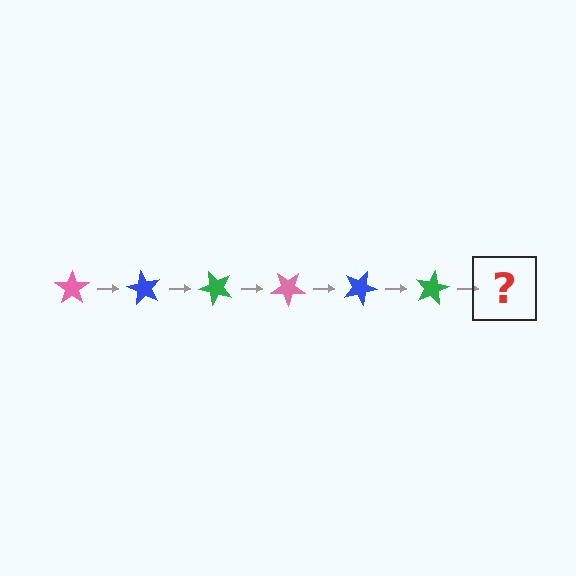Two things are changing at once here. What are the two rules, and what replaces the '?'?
The two rules are that it rotates 60 degrees each step and the color cycles through pink, blue, and green. The '?' should be a pink star, rotated 360 degrees from the start.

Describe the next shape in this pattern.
It should be a pink star, rotated 360 degrees from the start.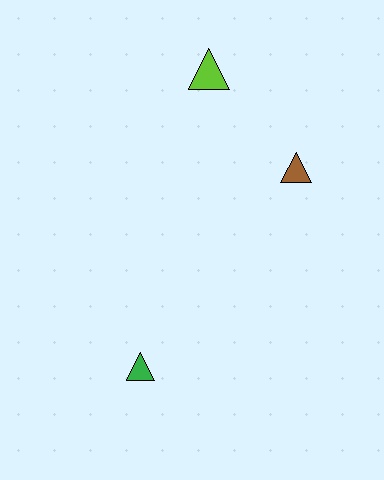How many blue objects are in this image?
There are no blue objects.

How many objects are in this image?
There are 3 objects.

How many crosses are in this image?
There are no crosses.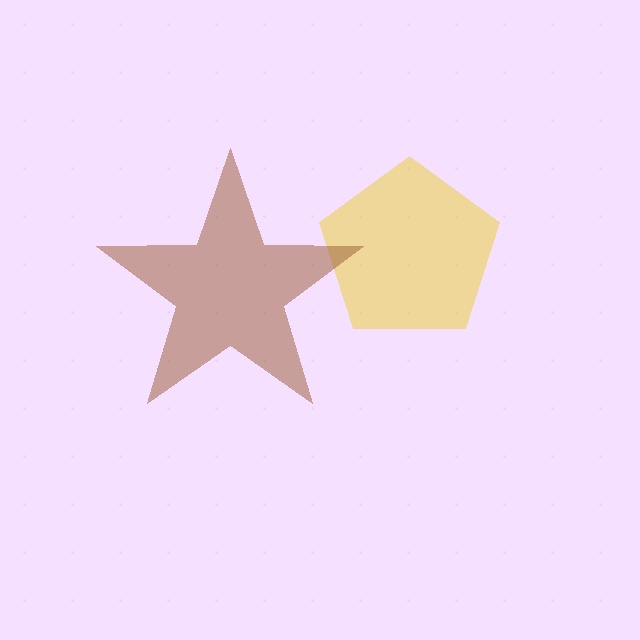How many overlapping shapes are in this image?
There are 2 overlapping shapes in the image.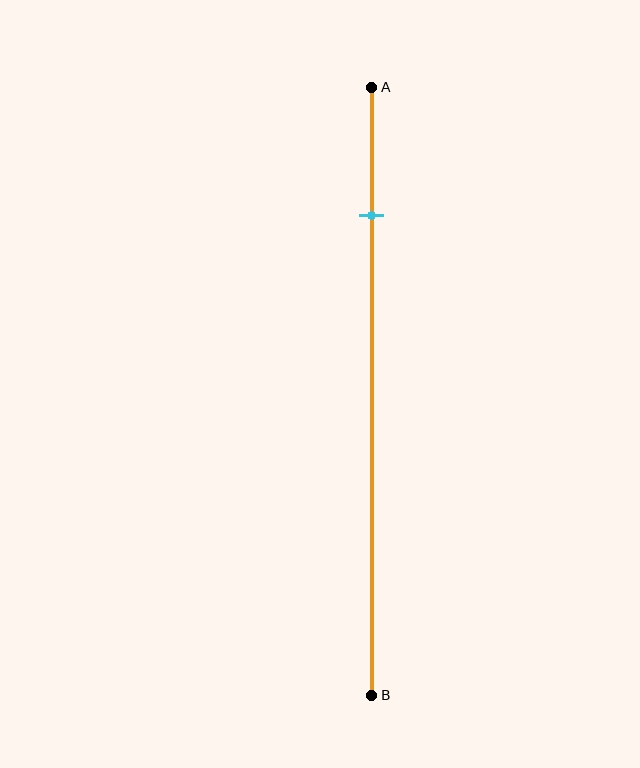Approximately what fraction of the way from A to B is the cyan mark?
The cyan mark is approximately 20% of the way from A to B.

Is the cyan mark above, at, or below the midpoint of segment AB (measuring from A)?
The cyan mark is above the midpoint of segment AB.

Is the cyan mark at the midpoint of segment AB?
No, the mark is at about 20% from A, not at the 50% midpoint.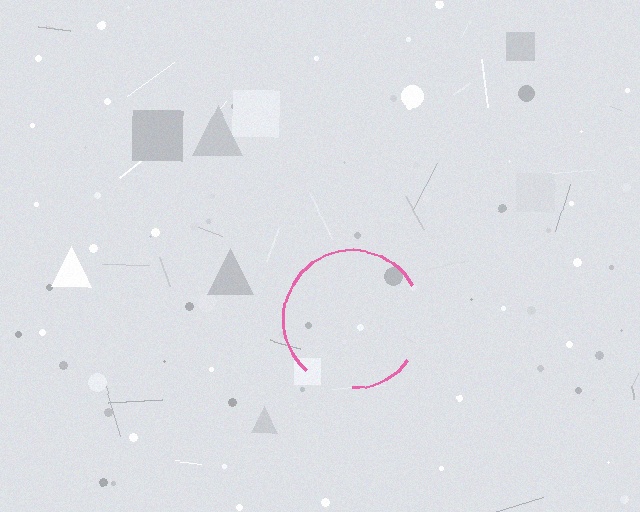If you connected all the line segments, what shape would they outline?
They would outline a circle.